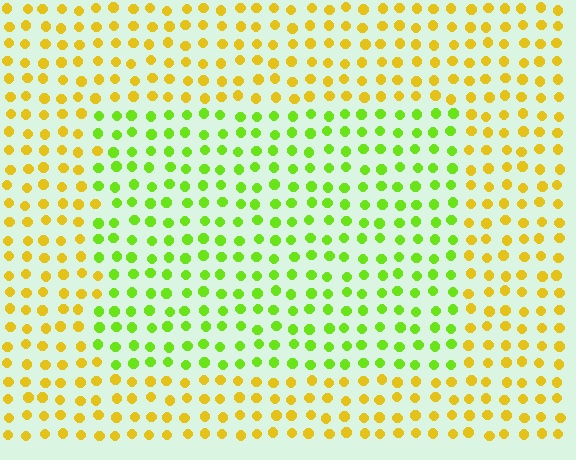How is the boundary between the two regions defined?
The boundary is defined purely by a slight shift in hue (about 46 degrees). Spacing, size, and orientation are identical on both sides.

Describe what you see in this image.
The image is filled with small yellow elements in a uniform arrangement. A rectangle-shaped region is visible where the elements are tinted to a slightly different hue, forming a subtle color boundary.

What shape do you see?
I see a rectangle.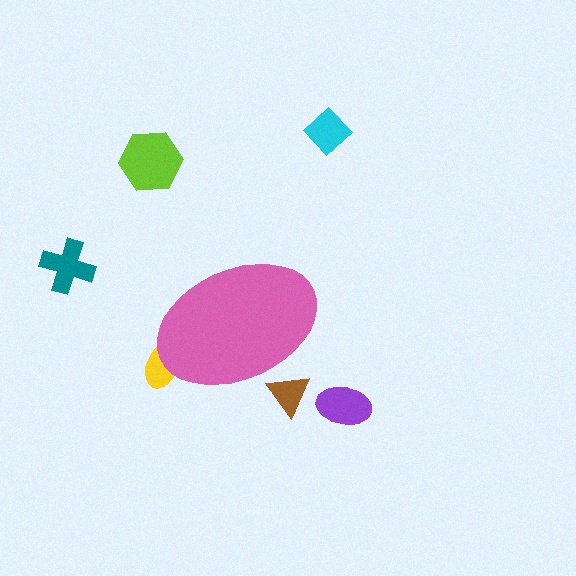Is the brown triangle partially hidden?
Yes, the brown triangle is partially hidden behind the pink ellipse.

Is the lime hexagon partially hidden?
No, the lime hexagon is fully visible.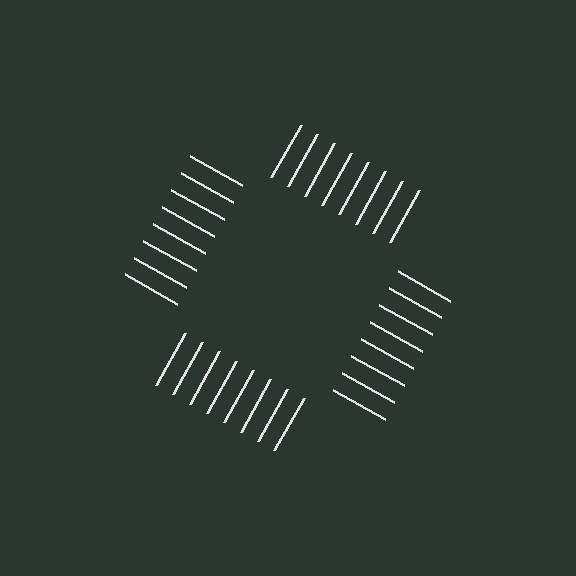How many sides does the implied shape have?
4 sides — the line-ends trace a square.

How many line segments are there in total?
32 — 8 along each of the 4 edges.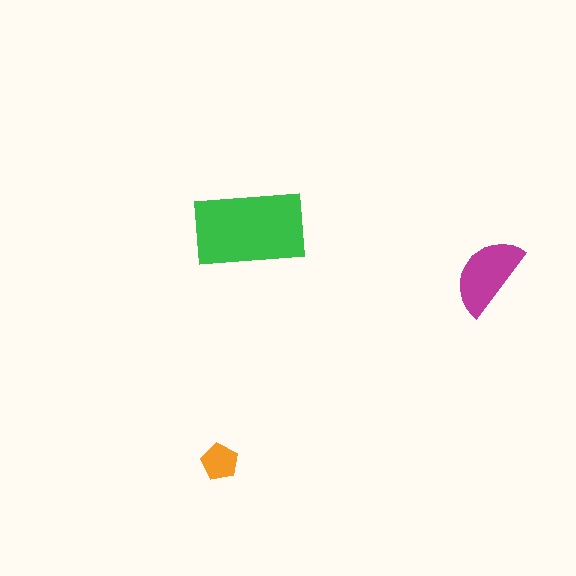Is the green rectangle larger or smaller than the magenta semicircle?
Larger.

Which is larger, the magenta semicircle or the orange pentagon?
The magenta semicircle.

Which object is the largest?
The green rectangle.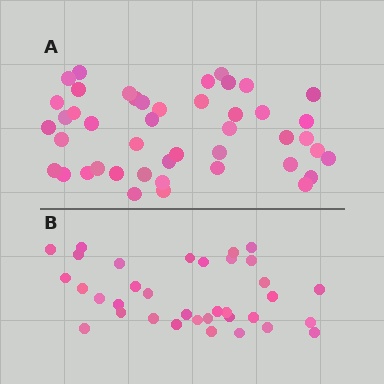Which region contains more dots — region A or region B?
Region A (the top region) has more dots.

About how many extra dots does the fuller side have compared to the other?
Region A has roughly 10 or so more dots than region B.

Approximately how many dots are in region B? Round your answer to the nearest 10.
About 40 dots. (The exact count is 35, which rounds to 40.)